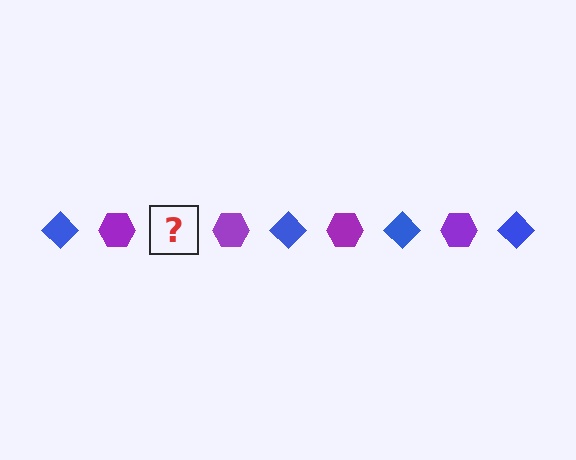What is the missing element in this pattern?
The missing element is a blue diamond.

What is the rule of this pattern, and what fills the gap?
The rule is that the pattern alternates between blue diamond and purple hexagon. The gap should be filled with a blue diamond.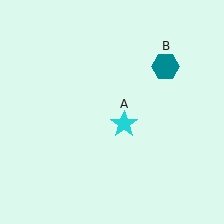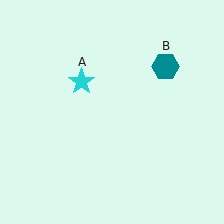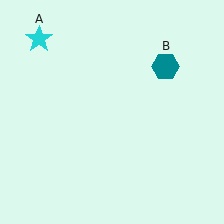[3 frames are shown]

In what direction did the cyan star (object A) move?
The cyan star (object A) moved up and to the left.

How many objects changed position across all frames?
1 object changed position: cyan star (object A).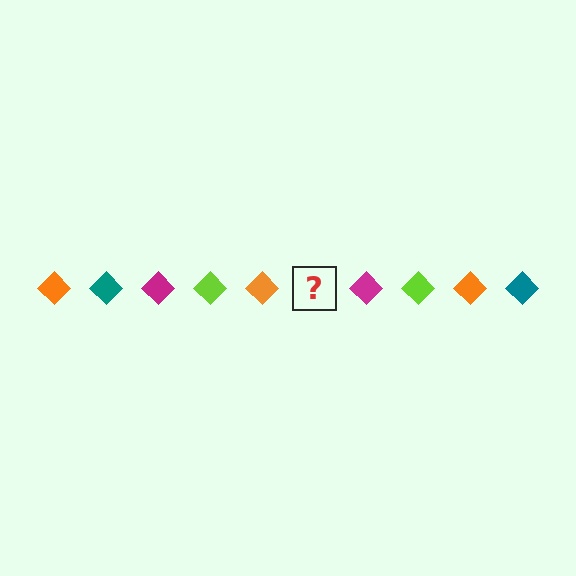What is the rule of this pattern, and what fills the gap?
The rule is that the pattern cycles through orange, teal, magenta, lime diamonds. The gap should be filled with a teal diamond.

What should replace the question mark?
The question mark should be replaced with a teal diamond.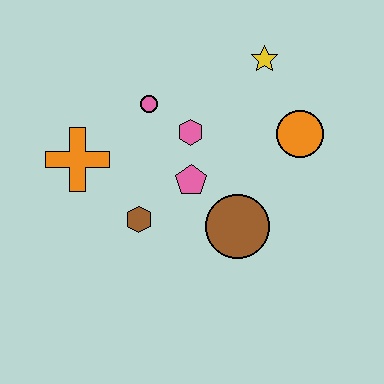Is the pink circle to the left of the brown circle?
Yes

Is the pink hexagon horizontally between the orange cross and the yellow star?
Yes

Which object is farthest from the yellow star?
The orange cross is farthest from the yellow star.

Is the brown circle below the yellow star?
Yes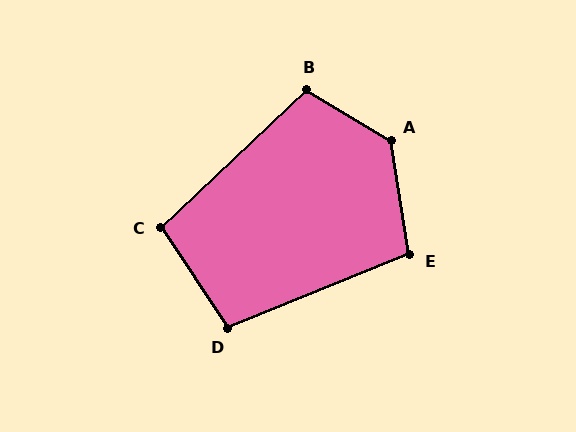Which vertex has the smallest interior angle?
C, at approximately 100 degrees.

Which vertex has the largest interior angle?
A, at approximately 130 degrees.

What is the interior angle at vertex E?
Approximately 103 degrees (obtuse).